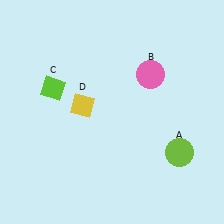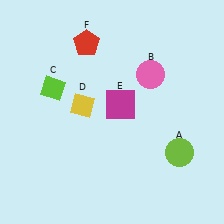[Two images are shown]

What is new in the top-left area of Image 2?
A red pentagon (F) was added in the top-left area of Image 2.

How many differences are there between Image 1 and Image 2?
There are 2 differences between the two images.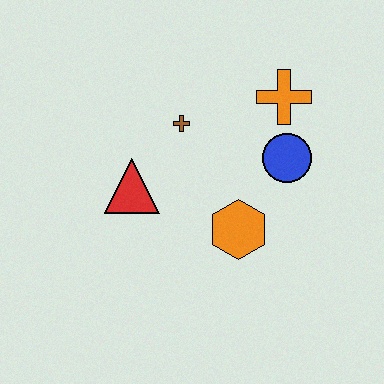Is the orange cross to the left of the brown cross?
No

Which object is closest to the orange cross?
The blue circle is closest to the orange cross.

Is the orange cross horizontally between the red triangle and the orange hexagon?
No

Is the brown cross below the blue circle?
No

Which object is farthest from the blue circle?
The red triangle is farthest from the blue circle.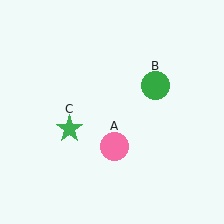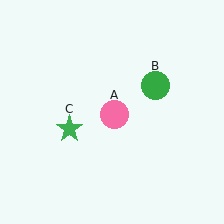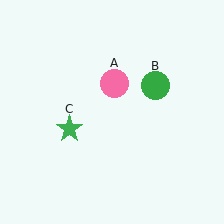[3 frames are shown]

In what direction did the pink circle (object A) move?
The pink circle (object A) moved up.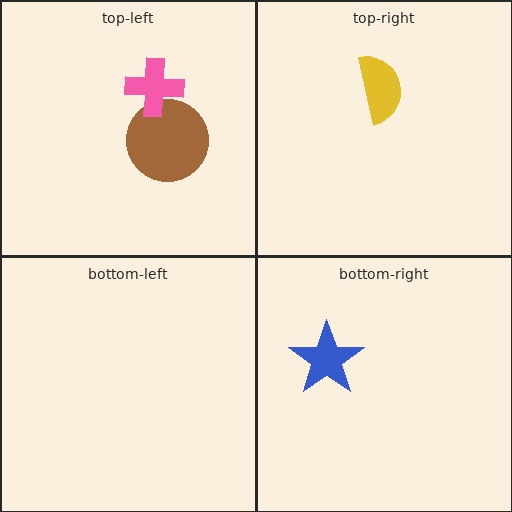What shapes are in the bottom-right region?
The blue star.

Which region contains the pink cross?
The top-left region.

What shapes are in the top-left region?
The brown circle, the pink cross.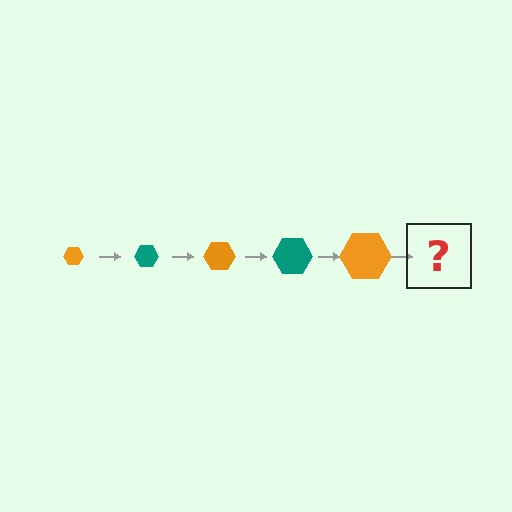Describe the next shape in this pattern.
It should be a teal hexagon, larger than the previous one.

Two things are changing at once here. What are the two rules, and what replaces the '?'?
The two rules are that the hexagon grows larger each step and the color cycles through orange and teal. The '?' should be a teal hexagon, larger than the previous one.